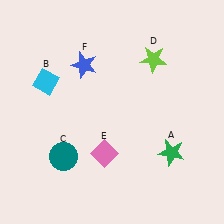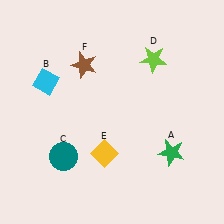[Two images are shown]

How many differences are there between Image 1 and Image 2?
There are 2 differences between the two images.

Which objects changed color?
E changed from pink to yellow. F changed from blue to brown.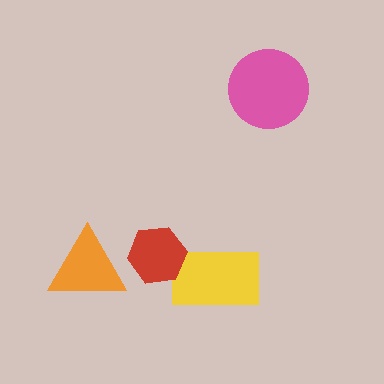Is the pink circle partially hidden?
No, no other shape covers it.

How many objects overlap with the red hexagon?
1 object overlaps with the red hexagon.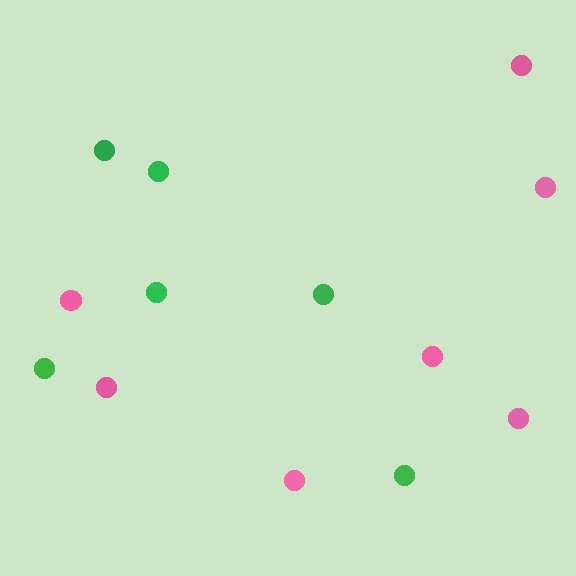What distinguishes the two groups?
There are 2 groups: one group of green circles (6) and one group of pink circles (7).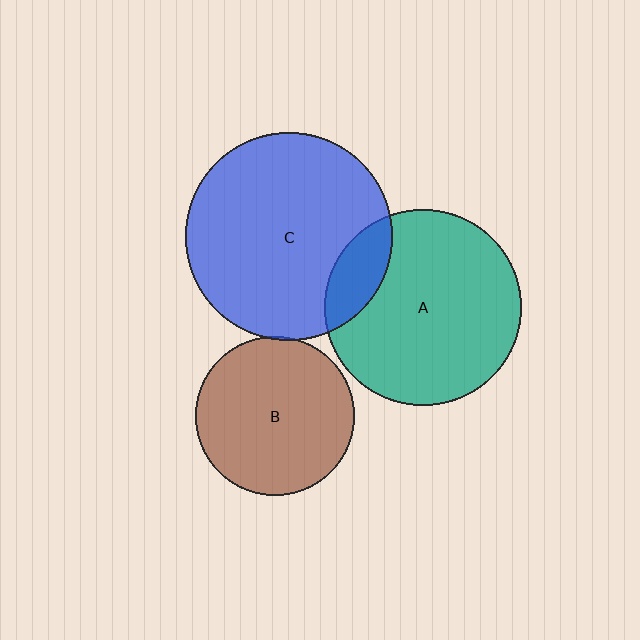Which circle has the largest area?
Circle C (blue).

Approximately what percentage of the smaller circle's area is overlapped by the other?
Approximately 15%.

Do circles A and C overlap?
Yes.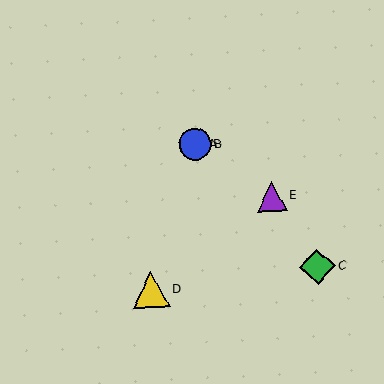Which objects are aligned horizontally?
Objects A, B are aligned horizontally.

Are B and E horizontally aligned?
No, B is at y≈145 and E is at y≈196.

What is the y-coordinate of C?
Object C is at y≈267.